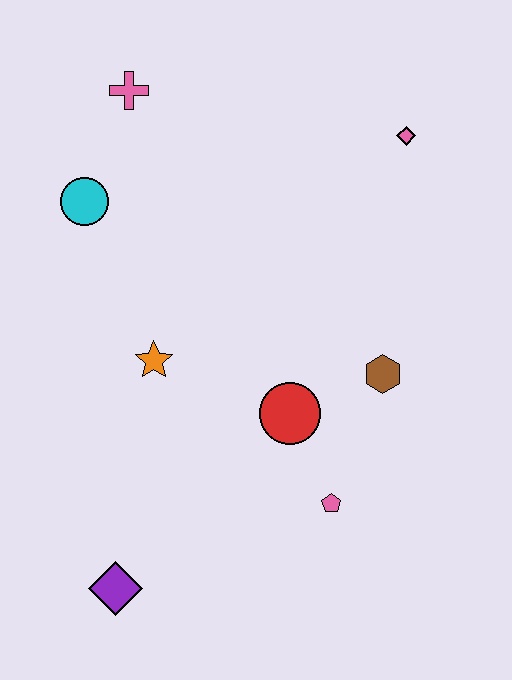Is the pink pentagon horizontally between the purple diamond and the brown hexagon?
Yes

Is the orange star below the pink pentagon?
No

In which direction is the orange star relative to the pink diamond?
The orange star is to the left of the pink diamond.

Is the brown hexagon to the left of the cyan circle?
No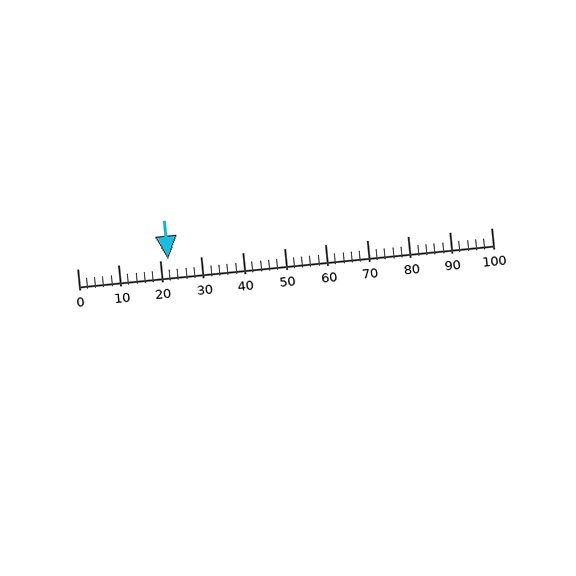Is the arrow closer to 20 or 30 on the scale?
The arrow is closer to 20.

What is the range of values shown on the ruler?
The ruler shows values from 0 to 100.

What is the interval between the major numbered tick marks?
The major tick marks are spaced 10 units apart.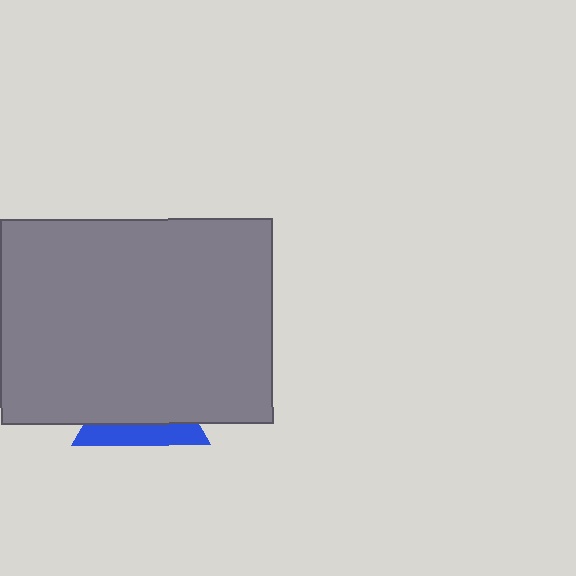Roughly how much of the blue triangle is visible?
A small part of it is visible (roughly 33%).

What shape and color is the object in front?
The object in front is a gray rectangle.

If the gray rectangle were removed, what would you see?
You would see the complete blue triangle.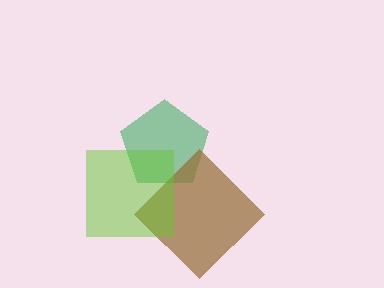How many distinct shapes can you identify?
There are 3 distinct shapes: a green pentagon, a brown diamond, a lime square.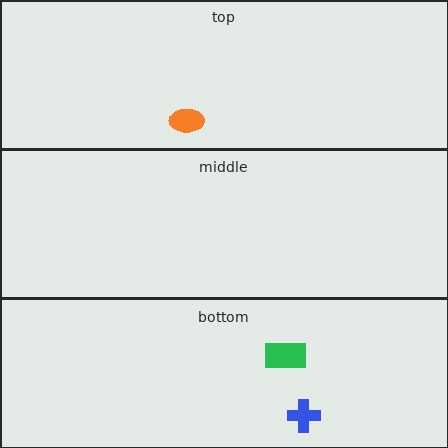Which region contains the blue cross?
The bottom region.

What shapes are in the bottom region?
The blue cross, the green rectangle.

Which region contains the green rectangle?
The bottom region.